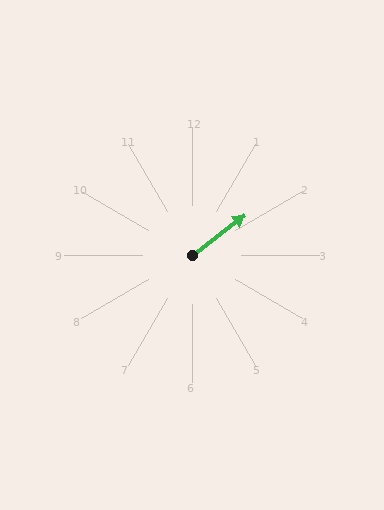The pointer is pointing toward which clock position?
Roughly 2 o'clock.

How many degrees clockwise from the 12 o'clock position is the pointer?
Approximately 53 degrees.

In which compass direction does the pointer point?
Northeast.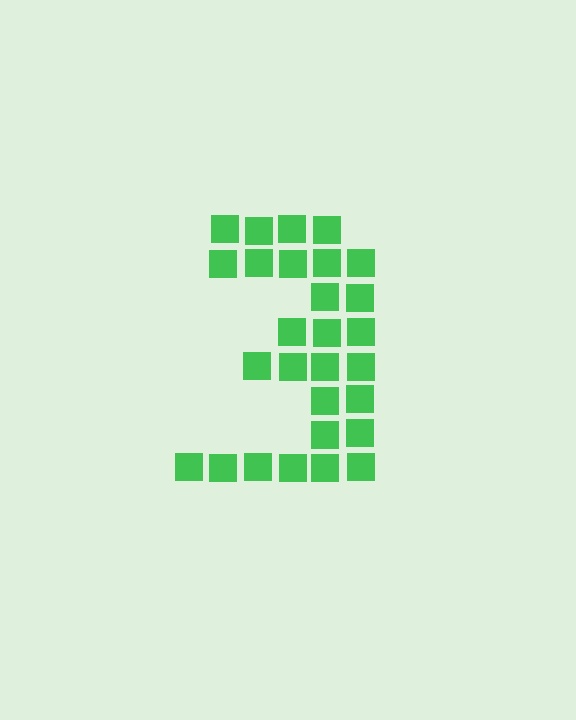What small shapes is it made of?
It is made of small squares.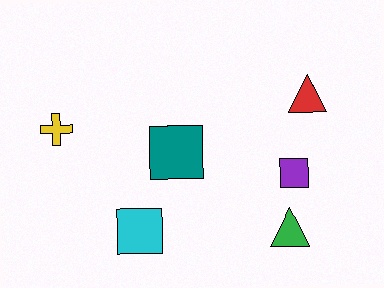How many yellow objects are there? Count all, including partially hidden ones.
There is 1 yellow object.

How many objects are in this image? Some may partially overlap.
There are 6 objects.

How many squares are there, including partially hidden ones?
There are 3 squares.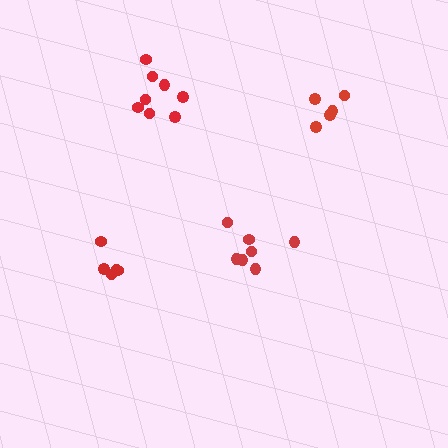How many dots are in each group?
Group 1: 5 dots, Group 2: 7 dots, Group 3: 8 dots, Group 4: 5 dots (25 total).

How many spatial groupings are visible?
There are 4 spatial groupings.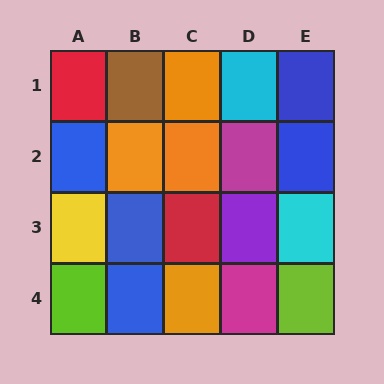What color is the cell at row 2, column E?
Blue.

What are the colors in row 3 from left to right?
Yellow, blue, red, purple, cyan.